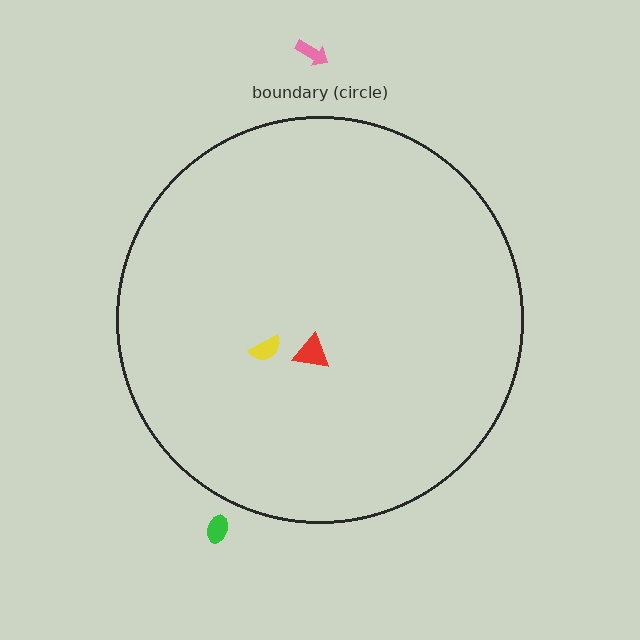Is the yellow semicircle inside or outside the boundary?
Inside.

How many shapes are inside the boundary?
2 inside, 2 outside.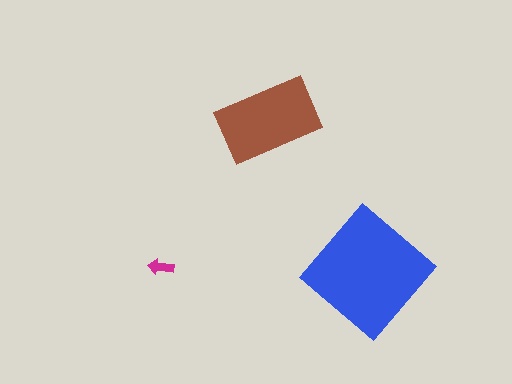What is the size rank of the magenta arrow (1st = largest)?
3rd.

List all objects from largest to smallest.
The blue diamond, the brown rectangle, the magenta arrow.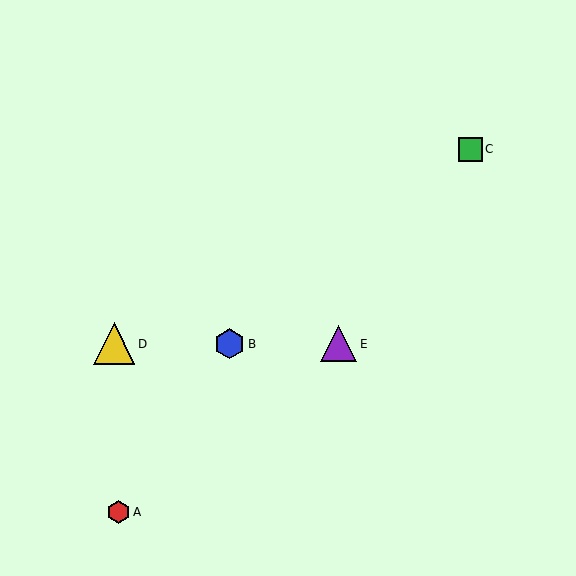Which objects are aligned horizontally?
Objects B, D, E are aligned horizontally.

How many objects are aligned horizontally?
3 objects (B, D, E) are aligned horizontally.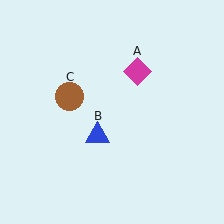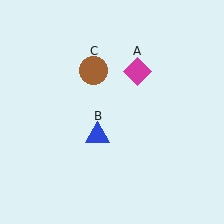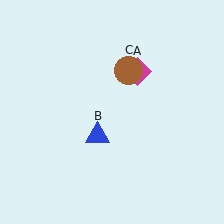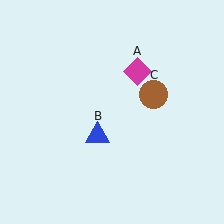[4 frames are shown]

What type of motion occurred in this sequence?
The brown circle (object C) rotated clockwise around the center of the scene.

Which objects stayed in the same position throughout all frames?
Magenta diamond (object A) and blue triangle (object B) remained stationary.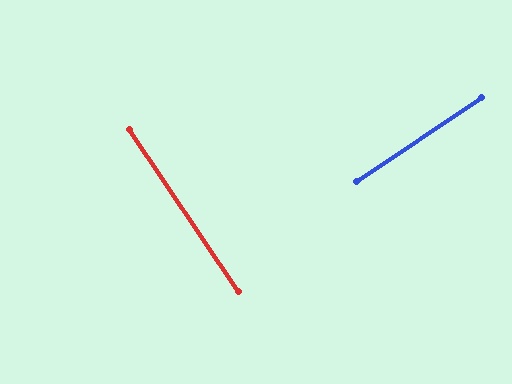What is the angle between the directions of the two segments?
Approximately 90 degrees.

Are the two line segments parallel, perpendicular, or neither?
Perpendicular — they meet at approximately 90°.